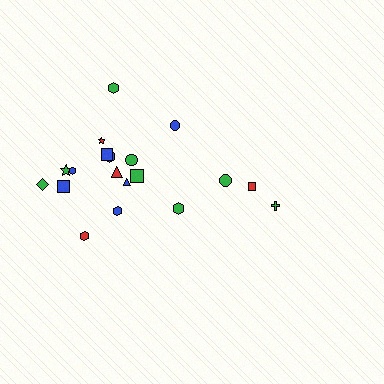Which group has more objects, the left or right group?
The left group.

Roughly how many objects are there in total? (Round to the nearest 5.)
Roughly 20 objects in total.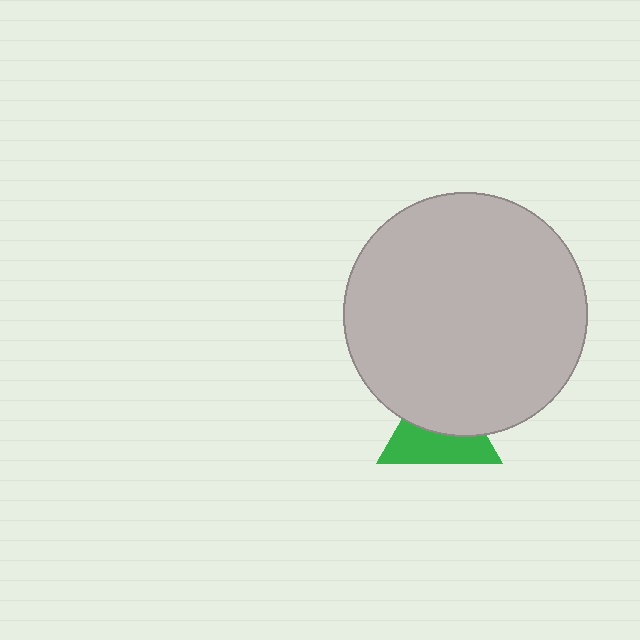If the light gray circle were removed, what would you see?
You would see the complete green triangle.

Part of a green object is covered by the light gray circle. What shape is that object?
It is a triangle.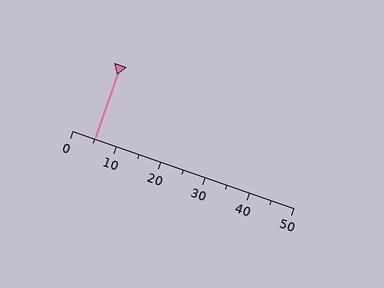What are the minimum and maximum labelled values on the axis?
The axis runs from 0 to 50.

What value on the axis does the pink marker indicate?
The marker indicates approximately 5.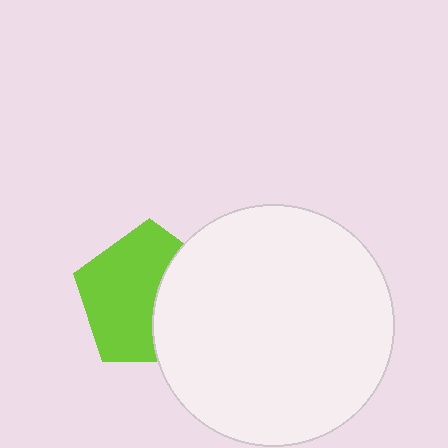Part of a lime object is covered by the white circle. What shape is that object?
It is a pentagon.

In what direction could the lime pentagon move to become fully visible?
The lime pentagon could move left. That would shift it out from behind the white circle entirely.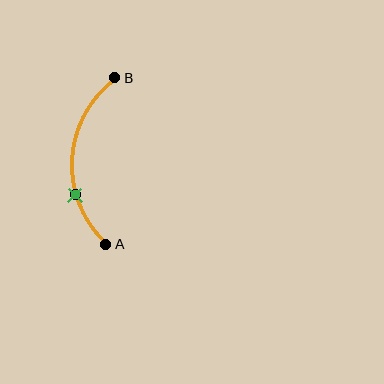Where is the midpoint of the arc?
The arc midpoint is the point on the curve farthest from the straight line joining A and B. It sits to the left of that line.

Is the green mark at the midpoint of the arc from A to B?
No. The green mark lies on the arc but is closer to endpoint A. The arc midpoint would be at the point on the curve equidistant along the arc from both A and B.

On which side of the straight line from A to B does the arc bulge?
The arc bulges to the left of the straight line connecting A and B.